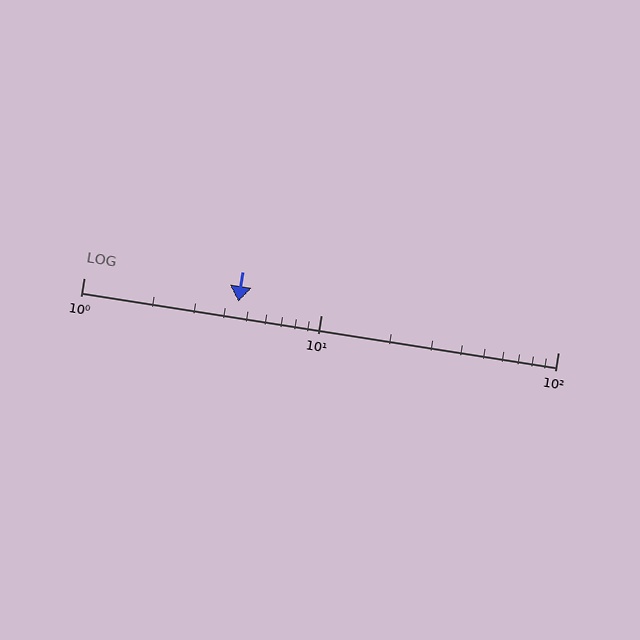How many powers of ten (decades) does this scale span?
The scale spans 2 decades, from 1 to 100.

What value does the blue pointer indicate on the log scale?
The pointer indicates approximately 4.5.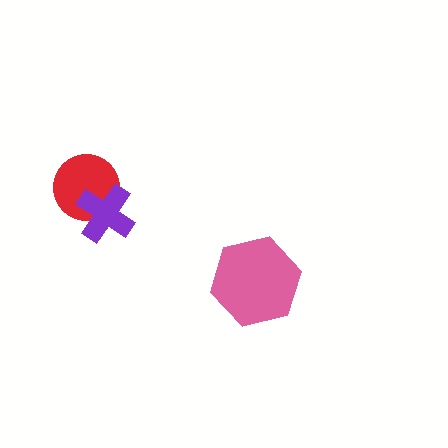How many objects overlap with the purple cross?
1 object overlaps with the purple cross.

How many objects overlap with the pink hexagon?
0 objects overlap with the pink hexagon.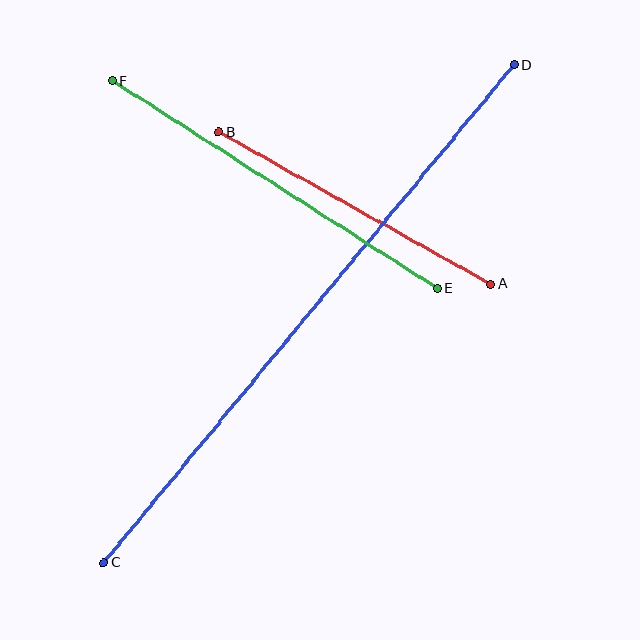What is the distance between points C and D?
The distance is approximately 645 pixels.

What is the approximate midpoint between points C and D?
The midpoint is at approximately (309, 314) pixels.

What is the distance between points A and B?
The distance is approximately 312 pixels.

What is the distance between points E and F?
The distance is approximately 386 pixels.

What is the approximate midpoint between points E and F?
The midpoint is at approximately (275, 185) pixels.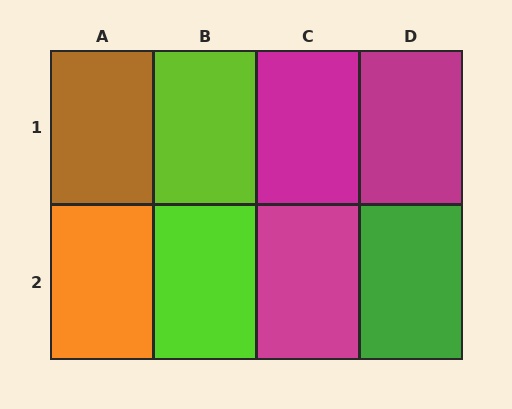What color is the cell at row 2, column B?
Lime.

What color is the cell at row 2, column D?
Green.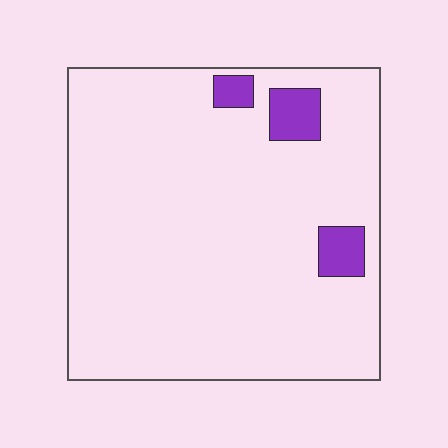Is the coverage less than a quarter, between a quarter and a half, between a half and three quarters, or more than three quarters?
Less than a quarter.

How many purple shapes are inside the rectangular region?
3.